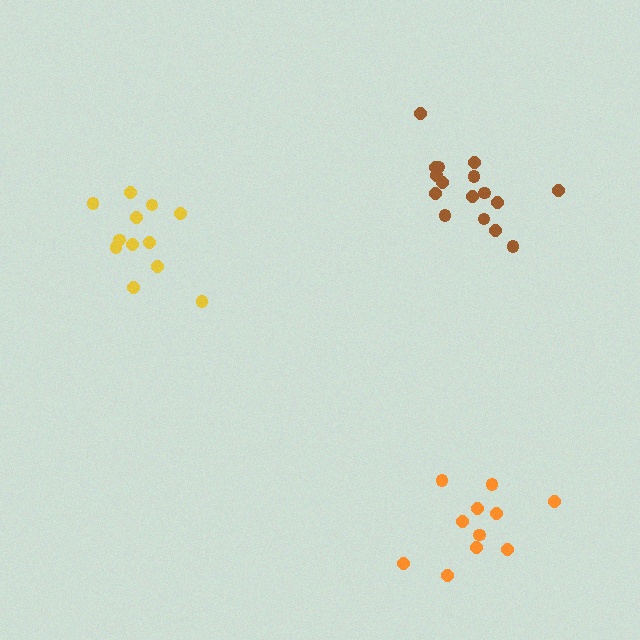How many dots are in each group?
Group 1: 16 dots, Group 2: 11 dots, Group 3: 12 dots (39 total).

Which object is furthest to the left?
The yellow cluster is leftmost.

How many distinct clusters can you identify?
There are 3 distinct clusters.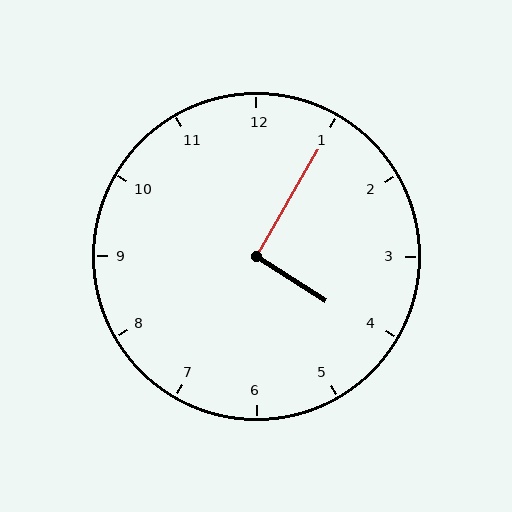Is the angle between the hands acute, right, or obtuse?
It is right.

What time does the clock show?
4:05.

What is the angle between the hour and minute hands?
Approximately 92 degrees.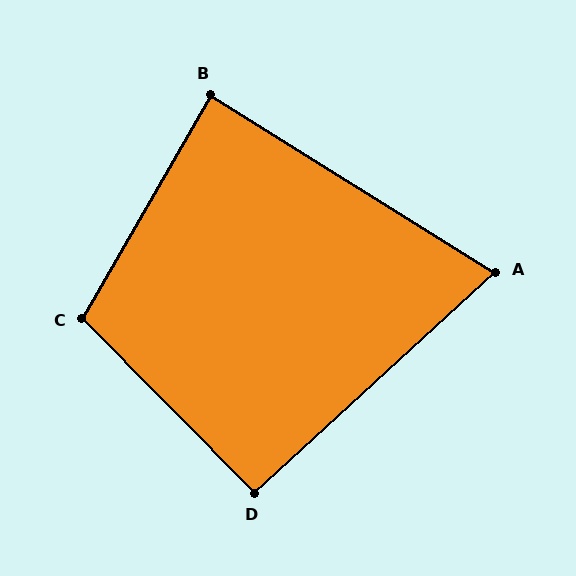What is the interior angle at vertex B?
Approximately 88 degrees (approximately right).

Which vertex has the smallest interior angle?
A, at approximately 74 degrees.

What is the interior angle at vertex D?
Approximately 92 degrees (approximately right).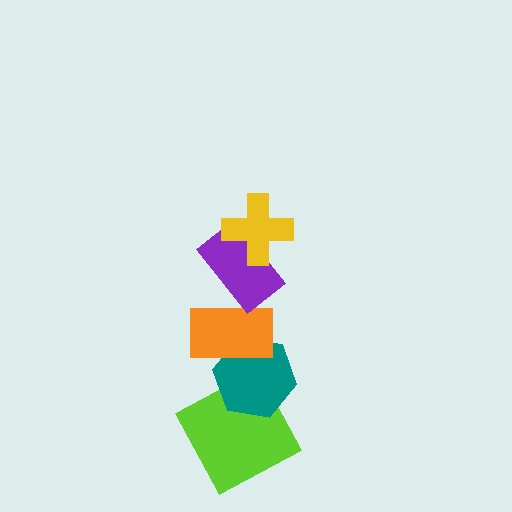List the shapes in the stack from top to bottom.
From top to bottom: the yellow cross, the purple rectangle, the orange rectangle, the teal hexagon, the lime square.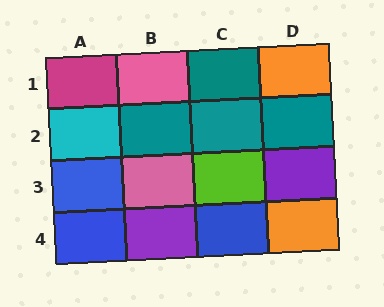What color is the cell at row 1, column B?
Pink.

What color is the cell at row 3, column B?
Pink.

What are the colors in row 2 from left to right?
Cyan, teal, teal, teal.